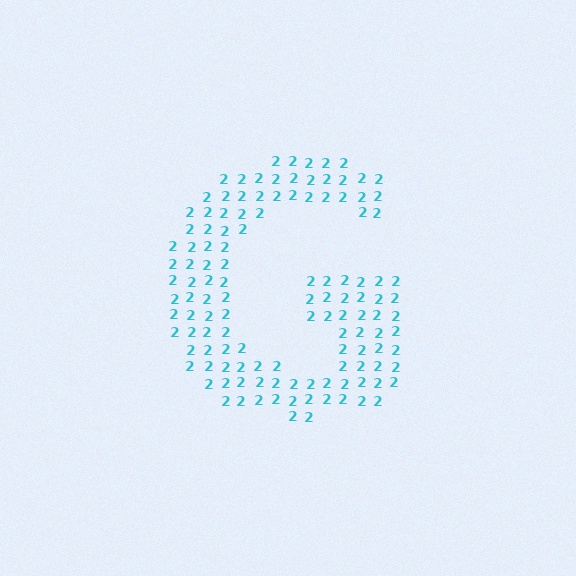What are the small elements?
The small elements are digit 2's.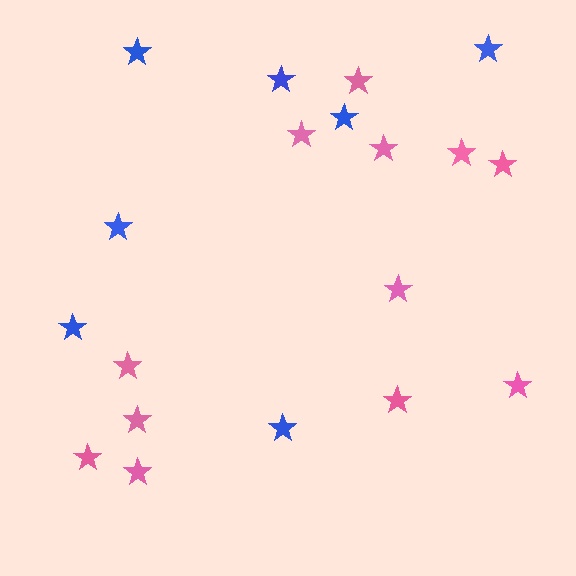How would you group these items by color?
There are 2 groups: one group of blue stars (7) and one group of pink stars (12).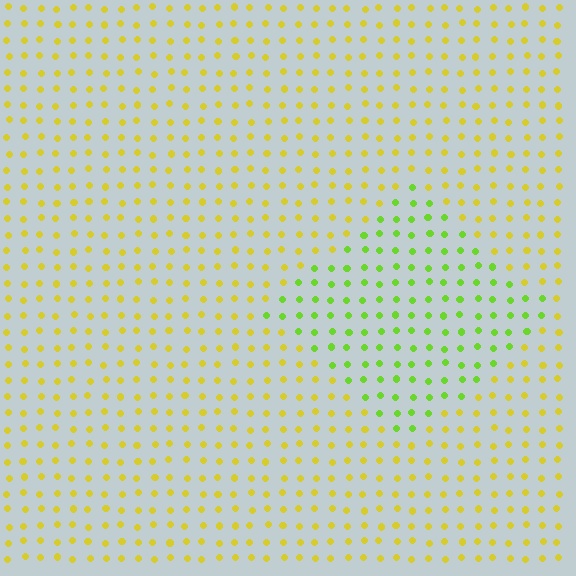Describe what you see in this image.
The image is filled with small yellow elements in a uniform arrangement. A diamond-shaped region is visible where the elements are tinted to a slightly different hue, forming a subtle color boundary.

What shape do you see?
I see a diamond.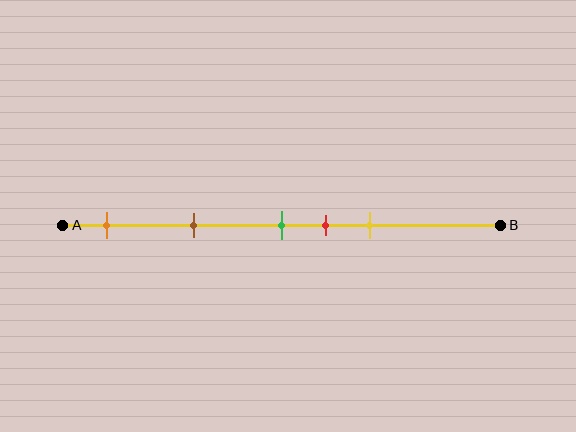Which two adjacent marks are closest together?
The green and red marks are the closest adjacent pair.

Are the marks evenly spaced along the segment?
No, the marks are not evenly spaced.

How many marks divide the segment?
There are 5 marks dividing the segment.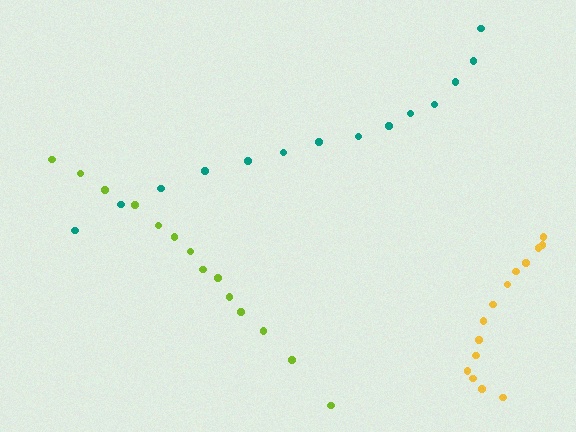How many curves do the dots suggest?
There are 3 distinct paths.